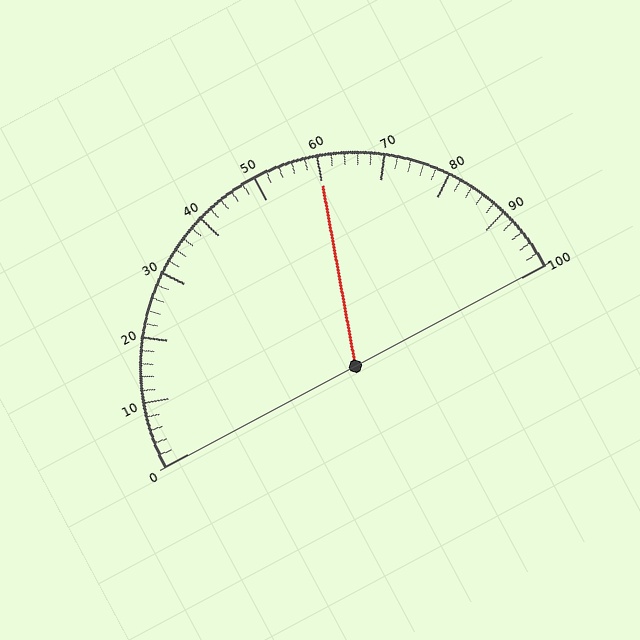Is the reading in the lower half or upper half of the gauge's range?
The reading is in the upper half of the range (0 to 100).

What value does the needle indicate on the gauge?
The needle indicates approximately 60.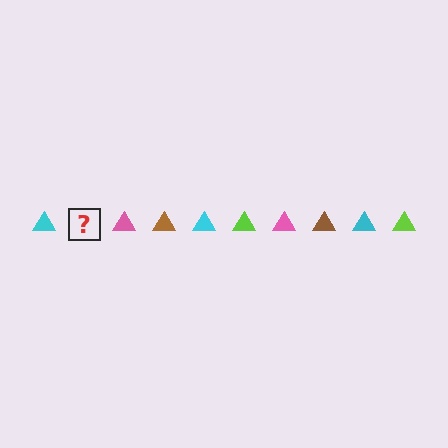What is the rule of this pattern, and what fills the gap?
The rule is that the pattern cycles through cyan, lime, pink, brown triangles. The gap should be filled with a lime triangle.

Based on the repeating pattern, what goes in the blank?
The blank should be a lime triangle.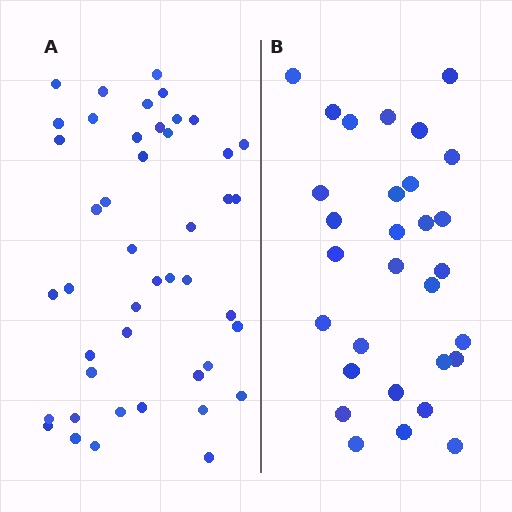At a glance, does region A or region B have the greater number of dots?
Region A (the left region) has more dots.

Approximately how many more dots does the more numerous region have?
Region A has approximately 15 more dots than region B.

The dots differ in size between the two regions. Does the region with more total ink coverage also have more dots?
No. Region B has more total ink coverage because its dots are larger, but region A actually contains more individual dots. Total area can be misleading — the number of items is what matters here.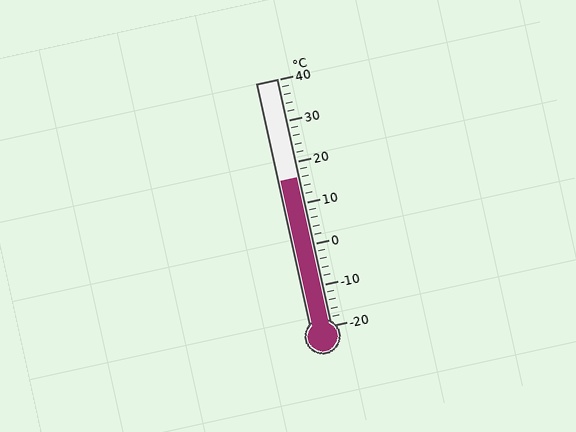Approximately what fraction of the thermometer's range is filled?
The thermometer is filled to approximately 60% of its range.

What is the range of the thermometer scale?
The thermometer scale ranges from -20°C to 40°C.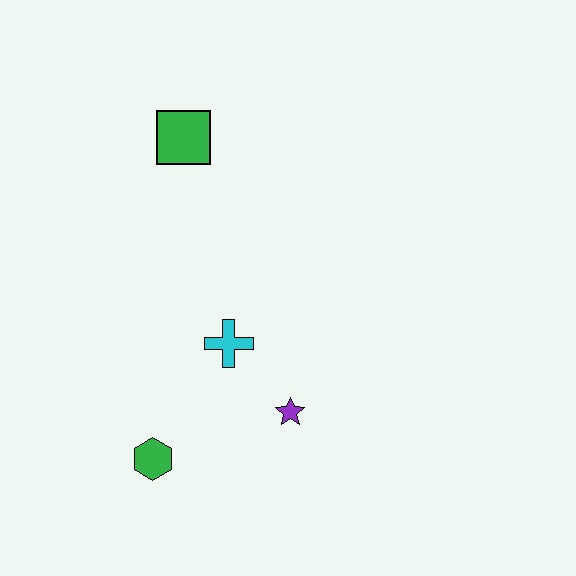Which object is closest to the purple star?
The cyan cross is closest to the purple star.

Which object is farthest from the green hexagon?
The green square is farthest from the green hexagon.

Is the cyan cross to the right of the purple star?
No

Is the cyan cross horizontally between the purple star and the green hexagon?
Yes